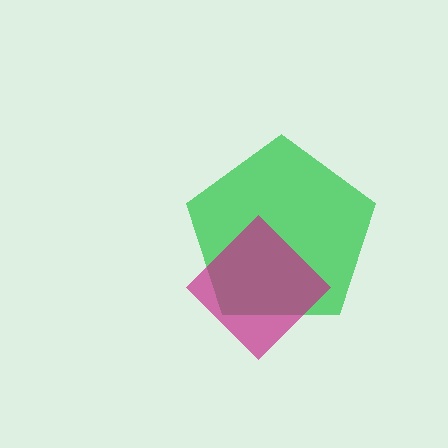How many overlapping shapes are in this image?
There are 2 overlapping shapes in the image.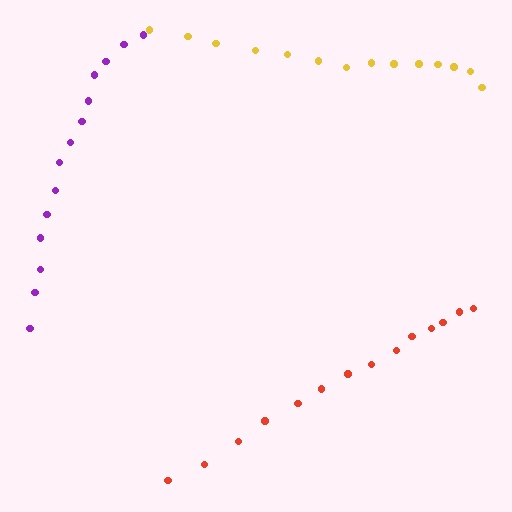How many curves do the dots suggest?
There are 3 distinct paths.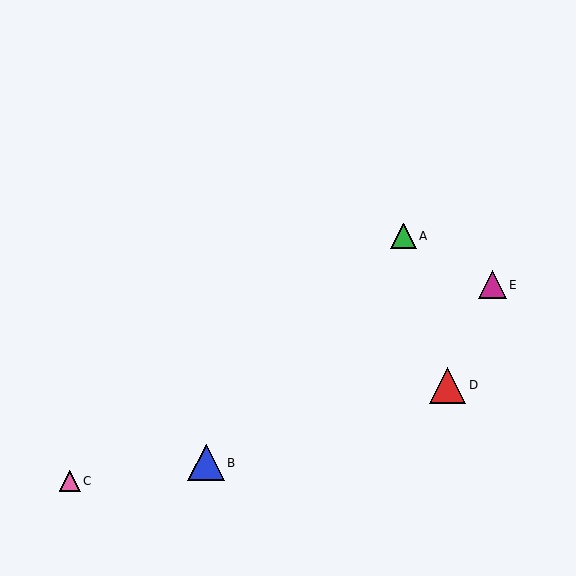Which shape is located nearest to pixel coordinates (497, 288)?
The magenta triangle (labeled E) at (492, 285) is nearest to that location.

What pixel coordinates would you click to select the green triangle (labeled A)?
Click at (404, 236) to select the green triangle A.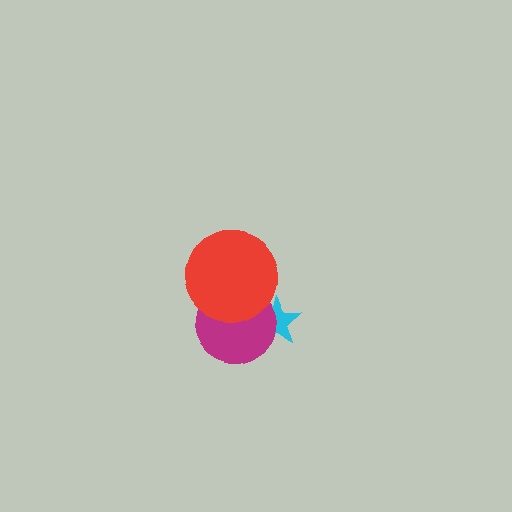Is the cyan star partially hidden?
Yes, it is partially covered by another shape.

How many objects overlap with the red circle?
2 objects overlap with the red circle.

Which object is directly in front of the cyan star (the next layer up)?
The magenta circle is directly in front of the cyan star.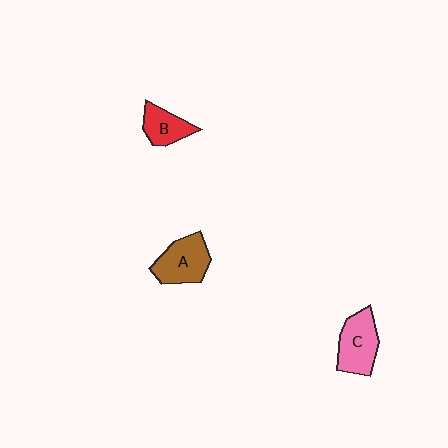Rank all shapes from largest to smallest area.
From largest to smallest: C (pink), A (brown), B (red).